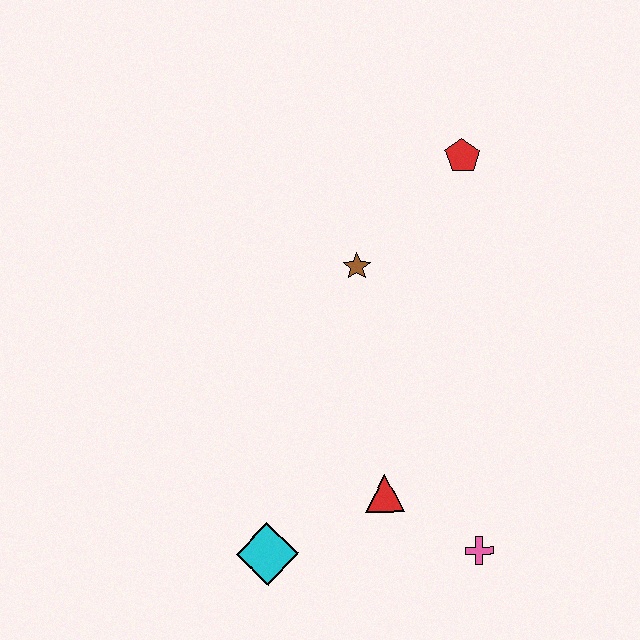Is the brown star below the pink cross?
No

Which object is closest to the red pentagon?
The brown star is closest to the red pentagon.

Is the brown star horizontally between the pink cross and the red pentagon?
No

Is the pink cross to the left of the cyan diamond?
No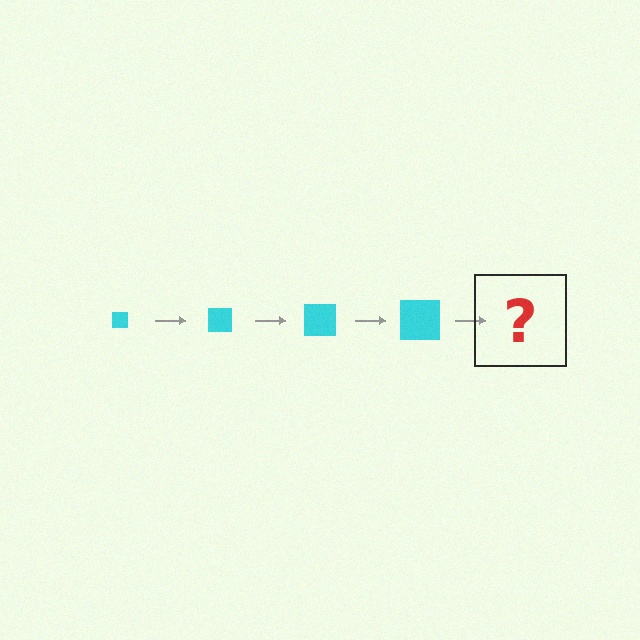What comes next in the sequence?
The next element should be a cyan square, larger than the previous one.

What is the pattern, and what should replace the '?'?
The pattern is that the square gets progressively larger each step. The '?' should be a cyan square, larger than the previous one.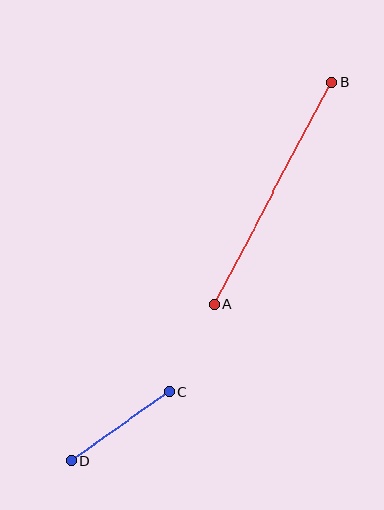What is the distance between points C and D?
The distance is approximately 120 pixels.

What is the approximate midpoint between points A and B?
The midpoint is at approximately (273, 193) pixels.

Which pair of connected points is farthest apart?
Points A and B are farthest apart.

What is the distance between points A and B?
The distance is approximately 251 pixels.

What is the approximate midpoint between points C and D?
The midpoint is at approximately (120, 426) pixels.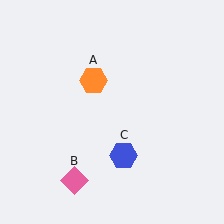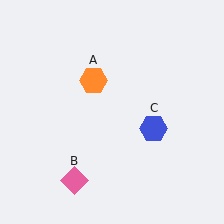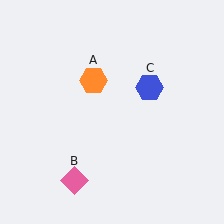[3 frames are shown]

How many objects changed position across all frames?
1 object changed position: blue hexagon (object C).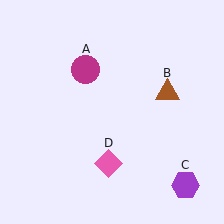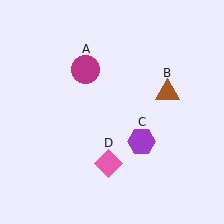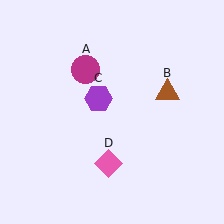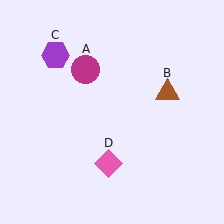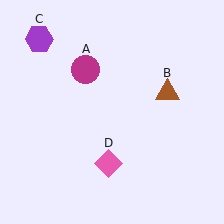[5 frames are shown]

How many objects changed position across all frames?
1 object changed position: purple hexagon (object C).